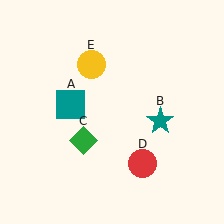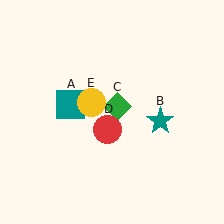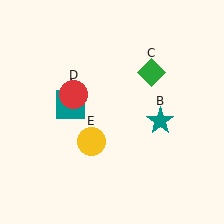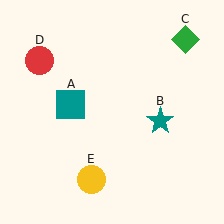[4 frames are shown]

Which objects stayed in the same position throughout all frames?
Teal square (object A) and teal star (object B) remained stationary.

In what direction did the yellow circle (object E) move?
The yellow circle (object E) moved down.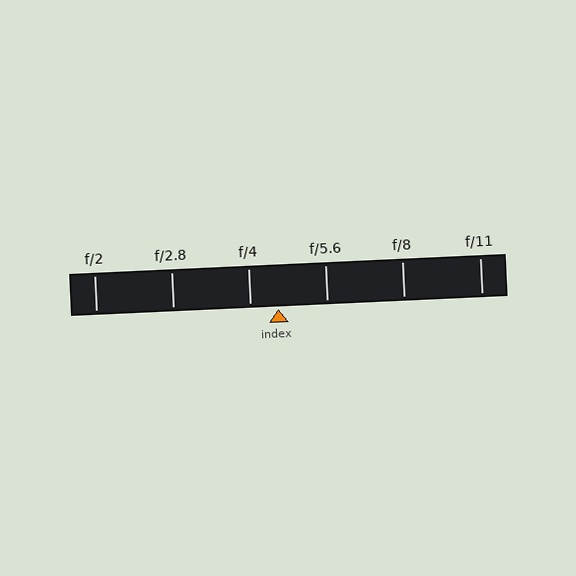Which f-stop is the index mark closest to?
The index mark is closest to f/4.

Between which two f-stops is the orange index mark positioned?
The index mark is between f/4 and f/5.6.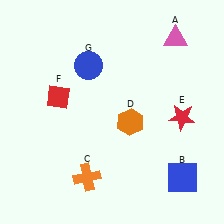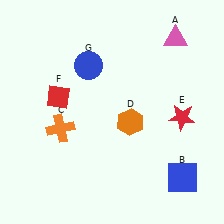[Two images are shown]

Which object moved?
The orange cross (C) moved up.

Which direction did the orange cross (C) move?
The orange cross (C) moved up.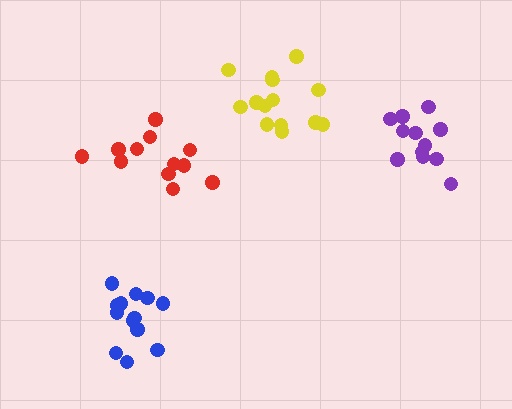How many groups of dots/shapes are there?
There are 4 groups.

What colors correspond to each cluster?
The clusters are colored: red, yellow, blue, purple.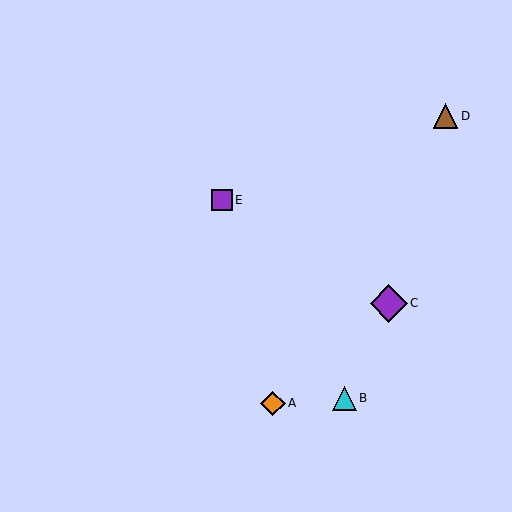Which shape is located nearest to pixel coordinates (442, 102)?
The brown triangle (labeled D) at (445, 116) is nearest to that location.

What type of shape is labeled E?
Shape E is a purple square.